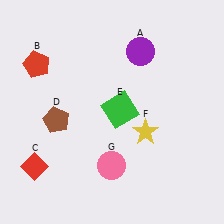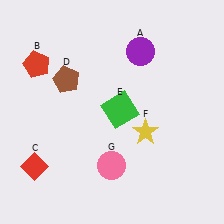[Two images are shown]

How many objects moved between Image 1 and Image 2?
1 object moved between the two images.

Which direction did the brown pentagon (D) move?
The brown pentagon (D) moved up.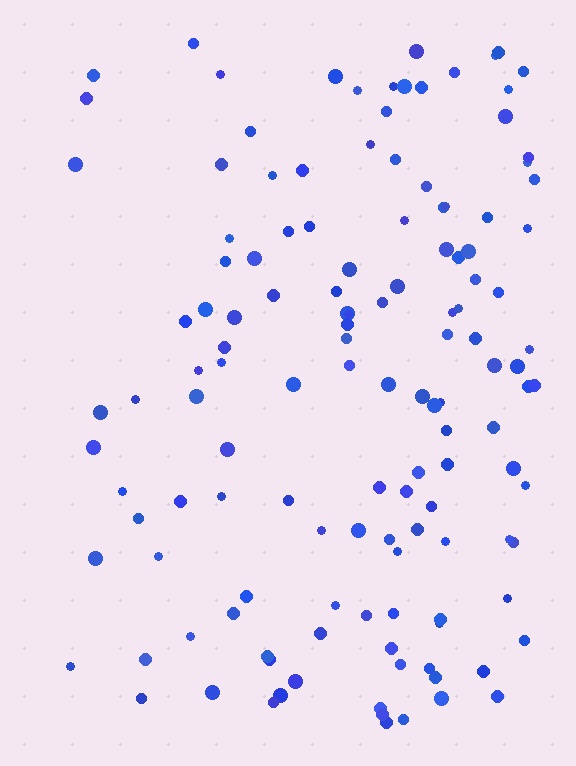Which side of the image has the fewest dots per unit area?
The left.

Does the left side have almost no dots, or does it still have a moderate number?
Still a moderate number, just noticeably fewer than the right.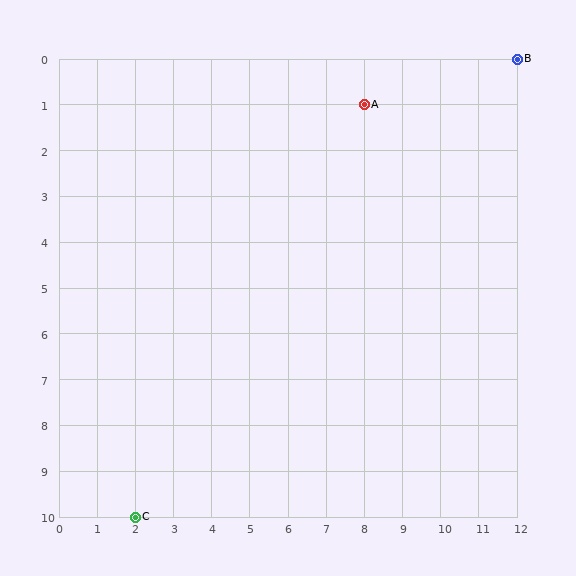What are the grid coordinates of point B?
Point B is at grid coordinates (12, 0).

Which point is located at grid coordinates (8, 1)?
Point A is at (8, 1).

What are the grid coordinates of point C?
Point C is at grid coordinates (2, 10).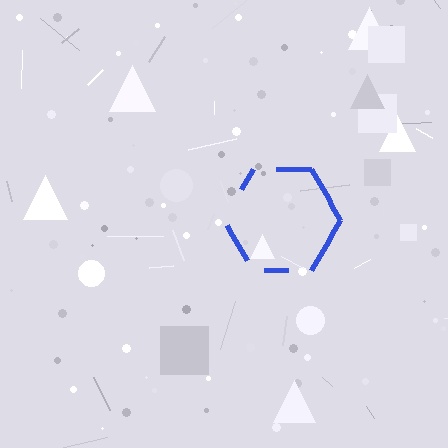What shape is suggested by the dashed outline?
The dashed outline suggests a hexagon.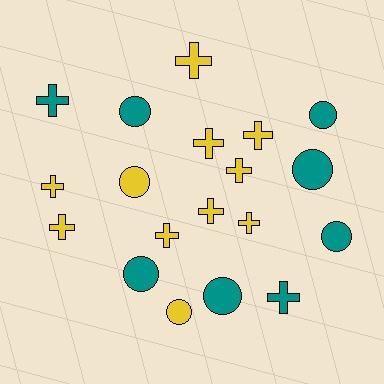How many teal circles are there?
There are 6 teal circles.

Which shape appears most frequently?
Cross, with 11 objects.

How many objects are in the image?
There are 19 objects.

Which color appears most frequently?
Yellow, with 11 objects.